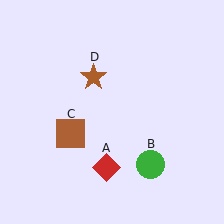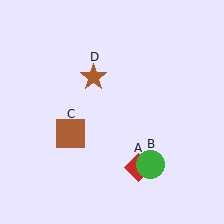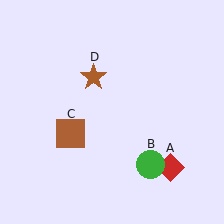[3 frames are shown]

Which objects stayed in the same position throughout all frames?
Green circle (object B) and brown square (object C) and brown star (object D) remained stationary.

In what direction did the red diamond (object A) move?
The red diamond (object A) moved right.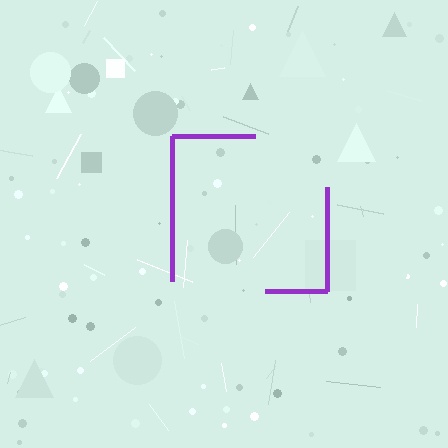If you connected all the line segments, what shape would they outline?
They would outline a square.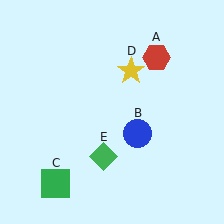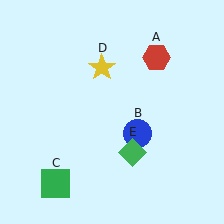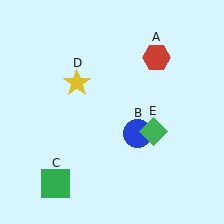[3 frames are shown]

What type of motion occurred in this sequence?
The yellow star (object D), green diamond (object E) rotated counterclockwise around the center of the scene.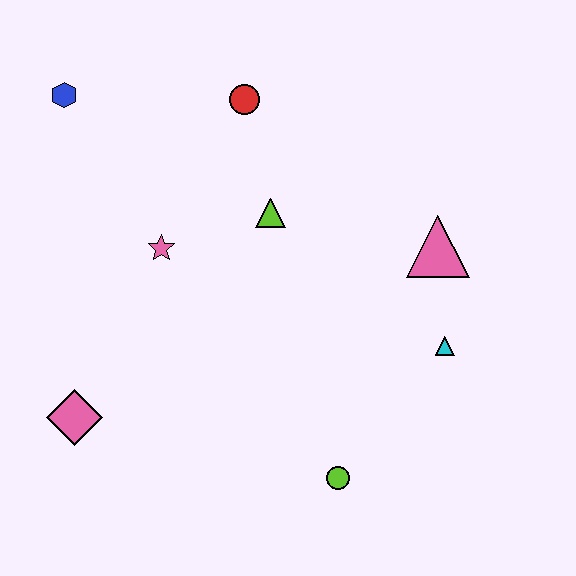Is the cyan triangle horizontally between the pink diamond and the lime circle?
No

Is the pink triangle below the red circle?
Yes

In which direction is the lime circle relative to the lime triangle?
The lime circle is below the lime triangle.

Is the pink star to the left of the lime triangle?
Yes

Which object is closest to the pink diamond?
The pink star is closest to the pink diamond.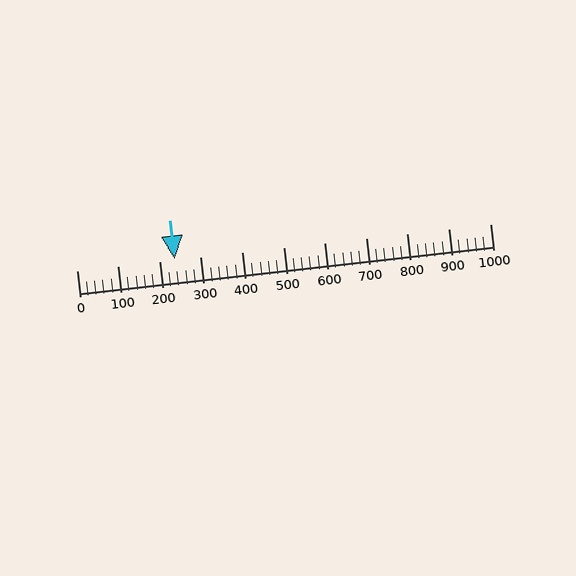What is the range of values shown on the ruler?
The ruler shows values from 0 to 1000.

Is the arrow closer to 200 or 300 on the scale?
The arrow is closer to 200.